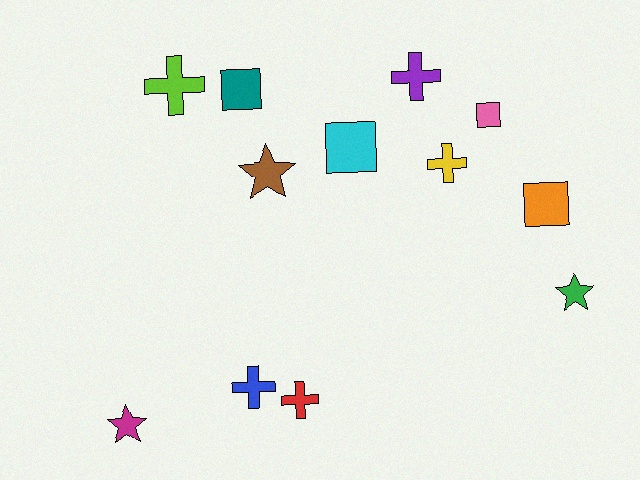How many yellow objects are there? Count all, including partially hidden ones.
There is 1 yellow object.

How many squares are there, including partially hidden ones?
There are 4 squares.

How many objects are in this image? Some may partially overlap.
There are 12 objects.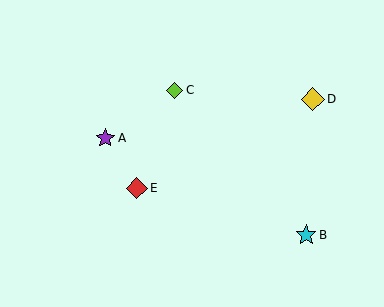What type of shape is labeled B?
Shape B is a cyan star.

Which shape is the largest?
The yellow diamond (labeled D) is the largest.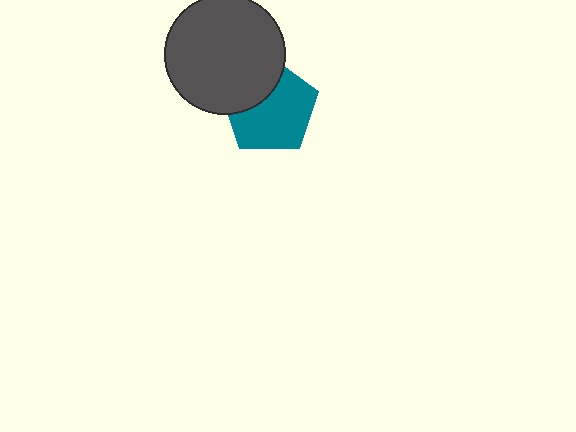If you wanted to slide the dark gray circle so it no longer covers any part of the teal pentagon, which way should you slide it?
Slide it toward the upper-left — that is the most direct way to separate the two shapes.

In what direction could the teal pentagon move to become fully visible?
The teal pentagon could move toward the lower-right. That would shift it out from behind the dark gray circle entirely.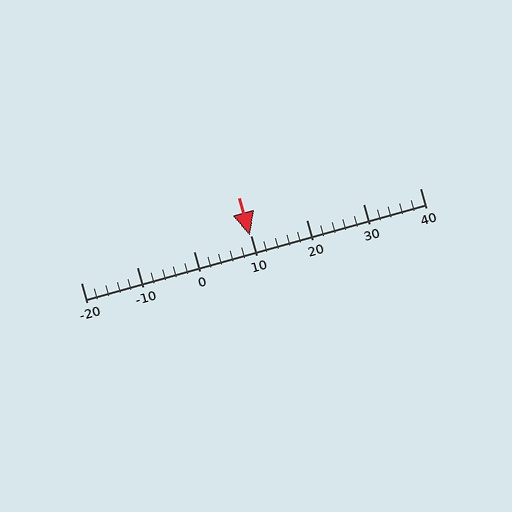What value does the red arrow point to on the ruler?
The red arrow points to approximately 10.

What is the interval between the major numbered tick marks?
The major tick marks are spaced 10 units apart.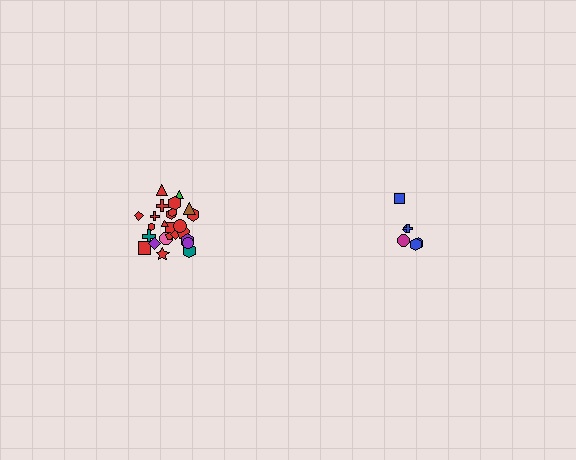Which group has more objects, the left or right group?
The left group.